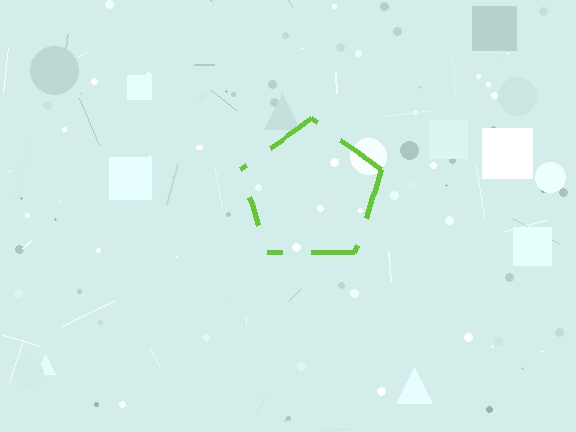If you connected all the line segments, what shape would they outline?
They would outline a pentagon.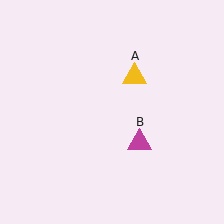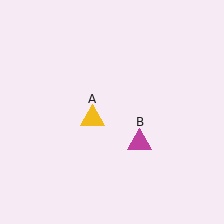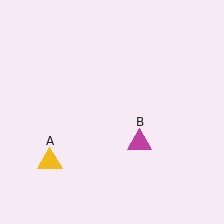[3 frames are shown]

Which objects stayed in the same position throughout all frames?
Magenta triangle (object B) remained stationary.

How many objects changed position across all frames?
1 object changed position: yellow triangle (object A).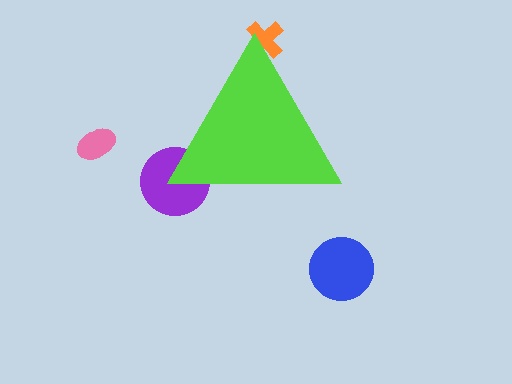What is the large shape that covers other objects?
A lime triangle.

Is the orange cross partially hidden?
Yes, the orange cross is partially hidden behind the lime triangle.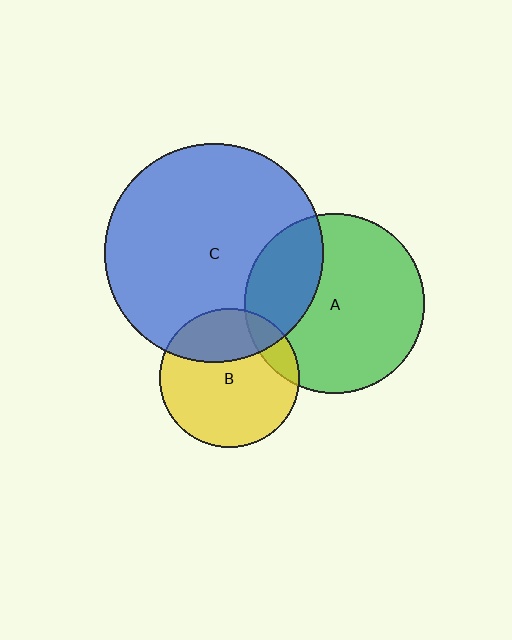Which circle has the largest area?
Circle C (blue).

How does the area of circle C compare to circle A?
Approximately 1.5 times.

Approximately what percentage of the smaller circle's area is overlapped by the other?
Approximately 15%.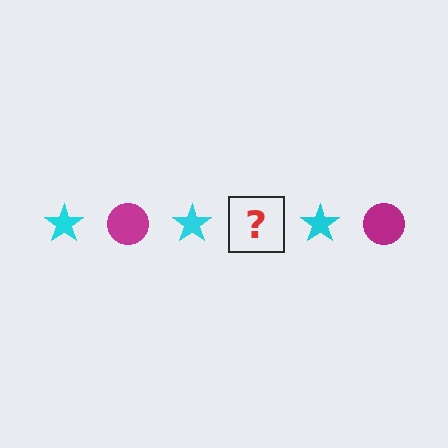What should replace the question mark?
The question mark should be replaced with a magenta circle.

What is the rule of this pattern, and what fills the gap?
The rule is that the pattern alternates between cyan star and magenta circle. The gap should be filled with a magenta circle.